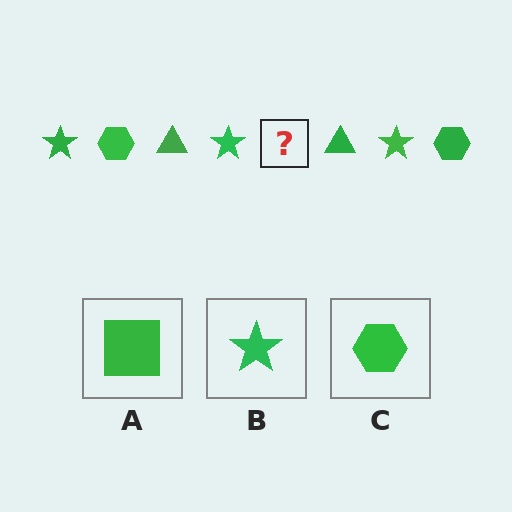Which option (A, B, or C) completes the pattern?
C.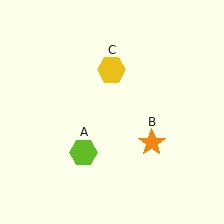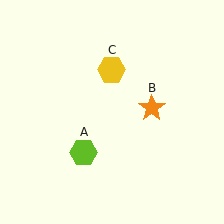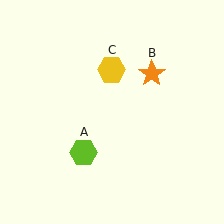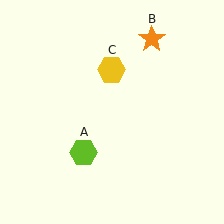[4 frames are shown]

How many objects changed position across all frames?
1 object changed position: orange star (object B).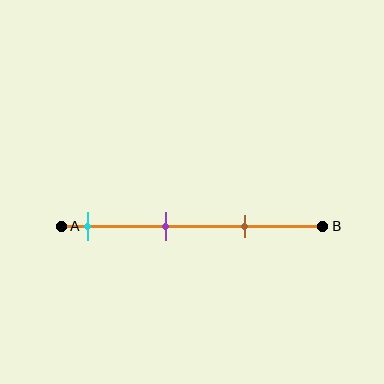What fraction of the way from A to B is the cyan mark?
The cyan mark is approximately 10% (0.1) of the way from A to B.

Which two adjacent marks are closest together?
The purple and brown marks are the closest adjacent pair.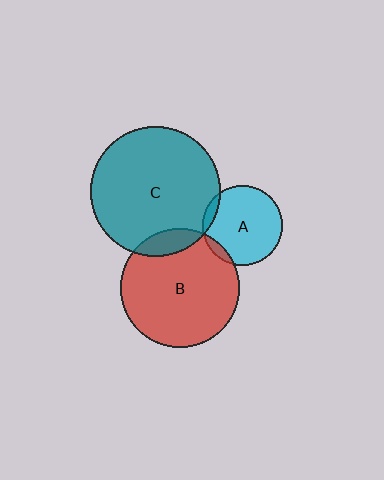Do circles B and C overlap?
Yes.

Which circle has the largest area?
Circle C (teal).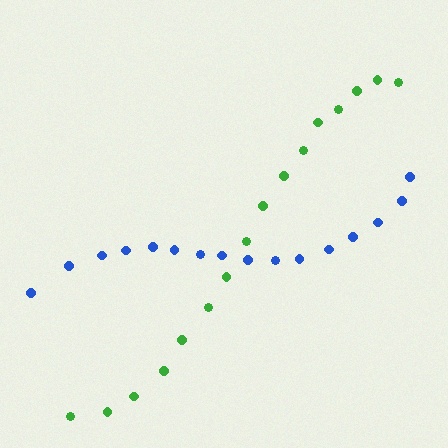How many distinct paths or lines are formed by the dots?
There are 2 distinct paths.